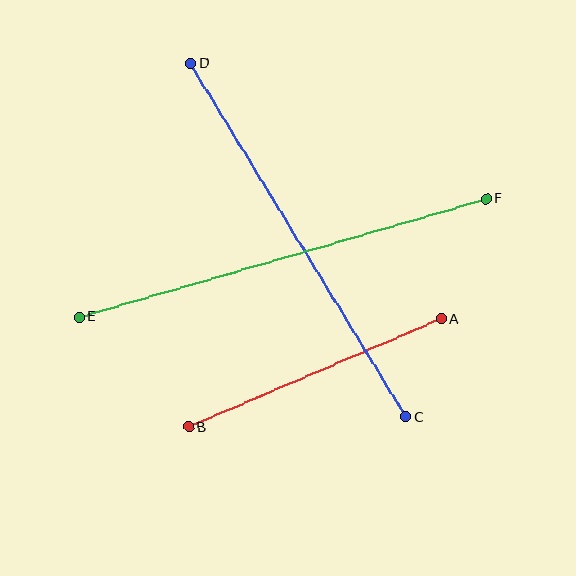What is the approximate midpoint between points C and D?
The midpoint is at approximately (298, 240) pixels.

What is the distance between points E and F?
The distance is approximately 424 pixels.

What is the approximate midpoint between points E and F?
The midpoint is at approximately (283, 258) pixels.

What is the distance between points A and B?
The distance is approximately 275 pixels.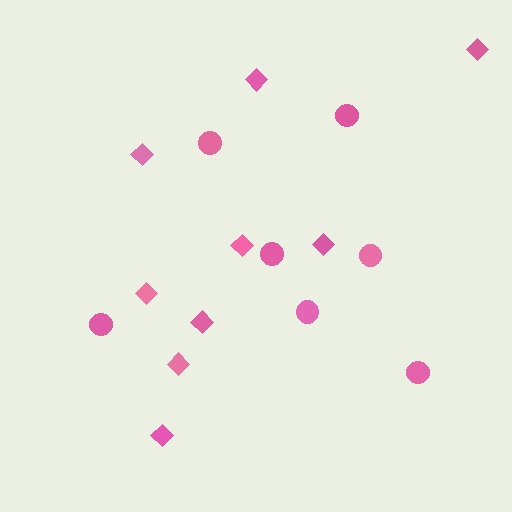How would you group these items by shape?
There are 2 groups: one group of circles (7) and one group of diamonds (9).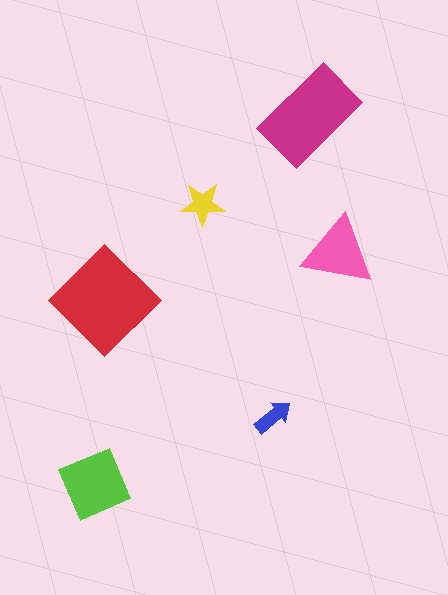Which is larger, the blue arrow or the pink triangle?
The pink triangle.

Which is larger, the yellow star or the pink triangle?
The pink triangle.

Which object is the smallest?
The blue arrow.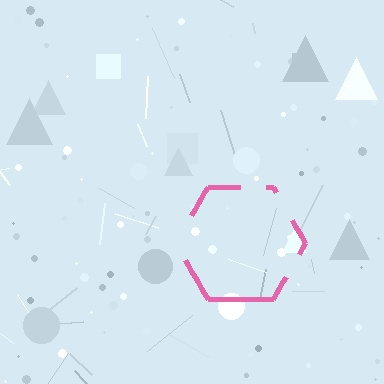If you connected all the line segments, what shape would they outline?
They would outline a hexagon.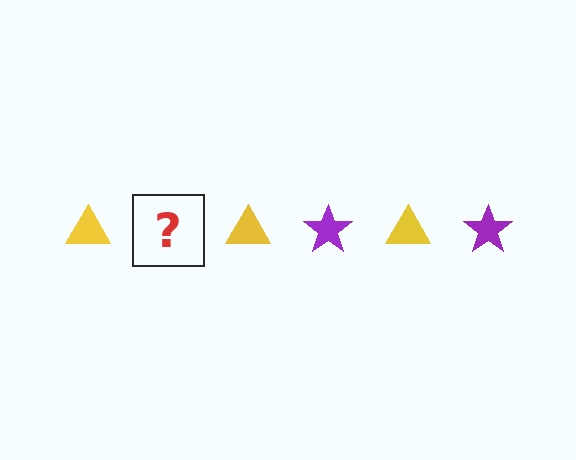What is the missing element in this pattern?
The missing element is a purple star.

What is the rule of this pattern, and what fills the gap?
The rule is that the pattern alternates between yellow triangle and purple star. The gap should be filled with a purple star.